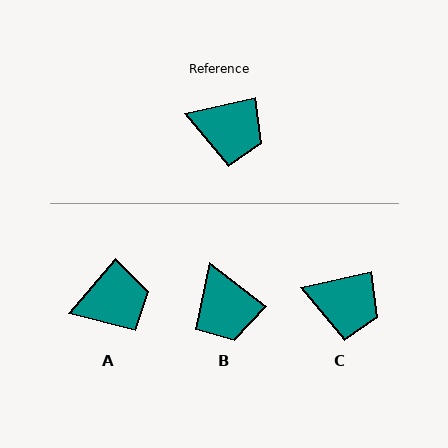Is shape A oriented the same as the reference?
No, it is off by about 37 degrees.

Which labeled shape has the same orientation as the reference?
C.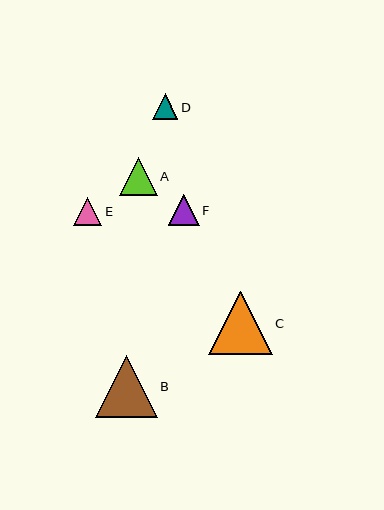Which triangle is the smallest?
Triangle D is the smallest with a size of approximately 26 pixels.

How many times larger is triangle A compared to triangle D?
Triangle A is approximately 1.5 times the size of triangle D.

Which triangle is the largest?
Triangle C is the largest with a size of approximately 64 pixels.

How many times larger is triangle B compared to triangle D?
Triangle B is approximately 2.4 times the size of triangle D.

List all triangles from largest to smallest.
From largest to smallest: C, B, A, F, E, D.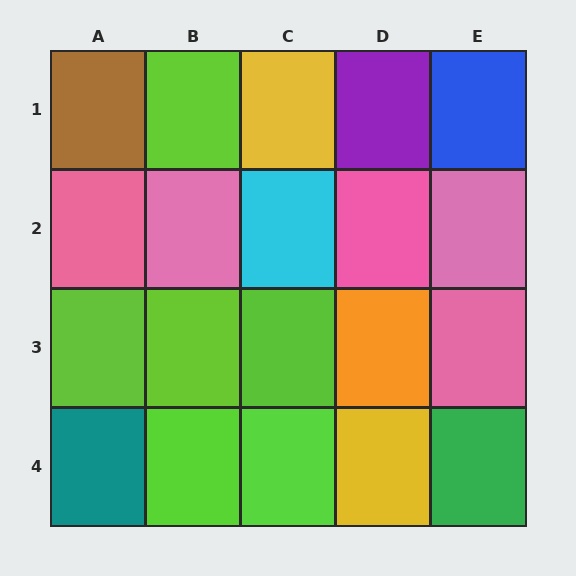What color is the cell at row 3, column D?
Orange.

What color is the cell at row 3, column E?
Pink.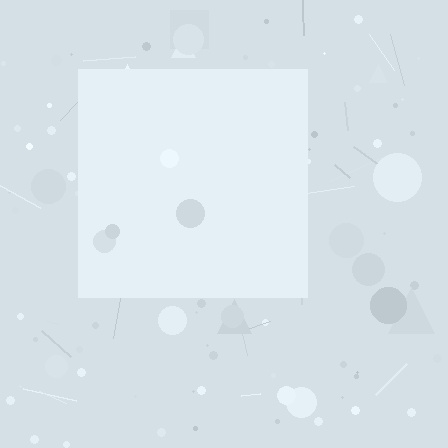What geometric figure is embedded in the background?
A square is embedded in the background.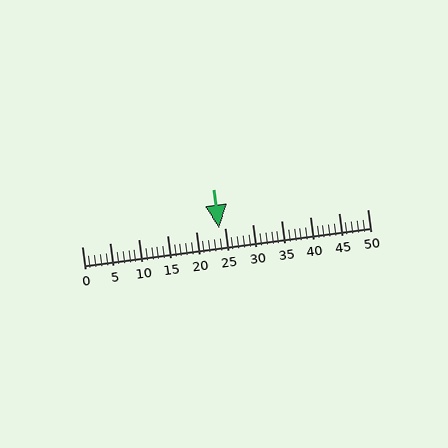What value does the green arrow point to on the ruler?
The green arrow points to approximately 24.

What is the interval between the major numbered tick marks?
The major tick marks are spaced 5 units apart.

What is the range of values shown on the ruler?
The ruler shows values from 0 to 50.